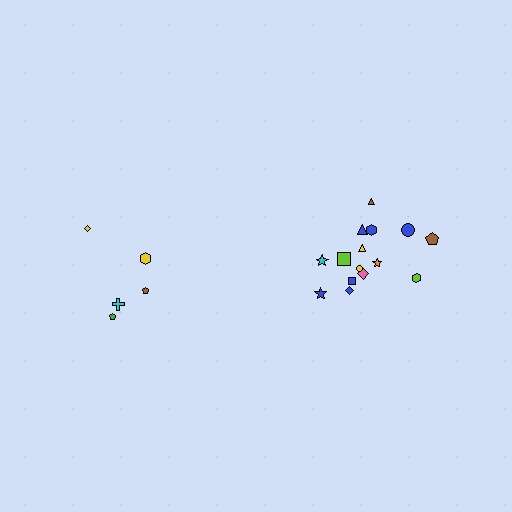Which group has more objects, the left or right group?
The right group.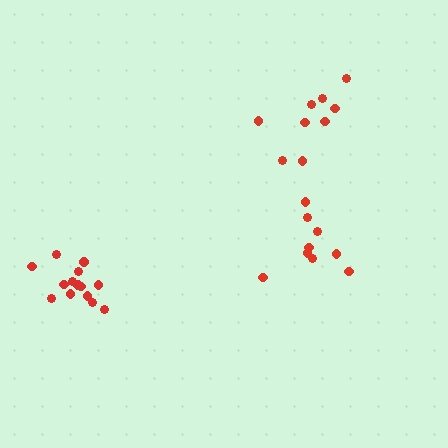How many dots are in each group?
Group 1: 14 dots, Group 2: 9 dots, Group 3: 9 dots (32 total).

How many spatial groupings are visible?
There are 3 spatial groupings.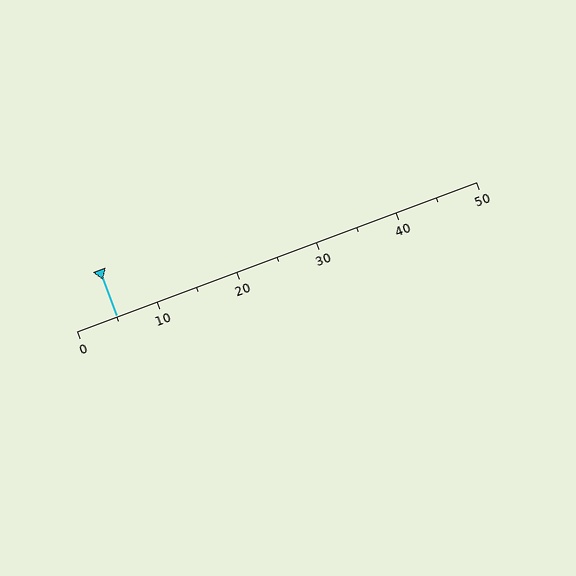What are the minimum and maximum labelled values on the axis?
The axis runs from 0 to 50.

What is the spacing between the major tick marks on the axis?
The major ticks are spaced 10 apart.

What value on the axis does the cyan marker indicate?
The marker indicates approximately 5.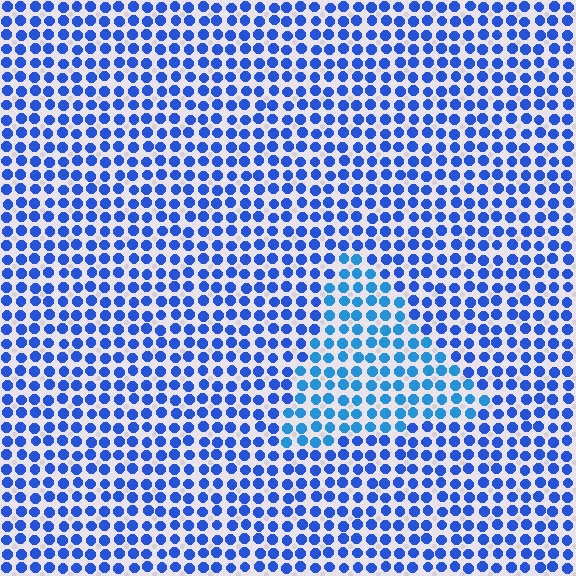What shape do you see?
I see a triangle.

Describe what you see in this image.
The image is filled with small blue elements in a uniform arrangement. A triangle-shaped region is visible where the elements are tinted to a slightly different hue, forming a subtle color boundary.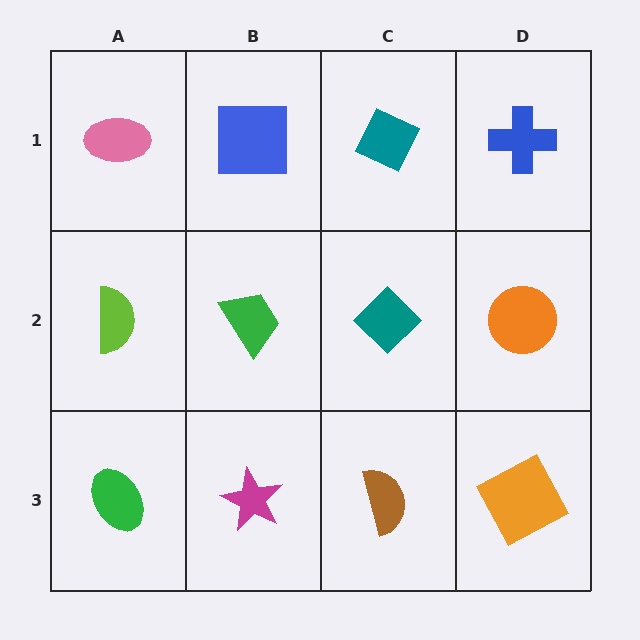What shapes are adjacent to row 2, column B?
A blue square (row 1, column B), a magenta star (row 3, column B), a lime semicircle (row 2, column A), a teal diamond (row 2, column C).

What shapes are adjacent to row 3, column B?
A green trapezoid (row 2, column B), a green ellipse (row 3, column A), a brown semicircle (row 3, column C).